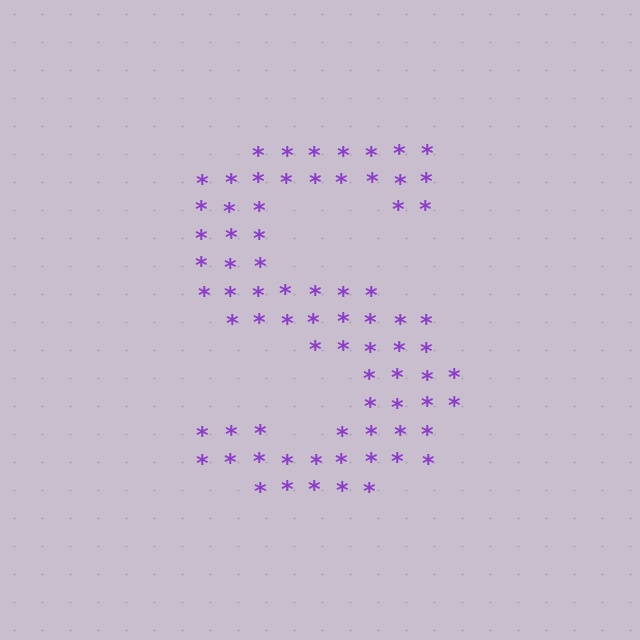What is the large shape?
The large shape is the letter S.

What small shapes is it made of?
It is made of small asterisks.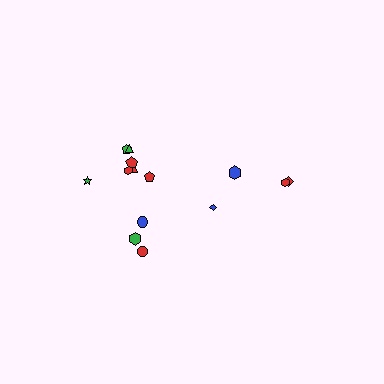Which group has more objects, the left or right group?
The left group.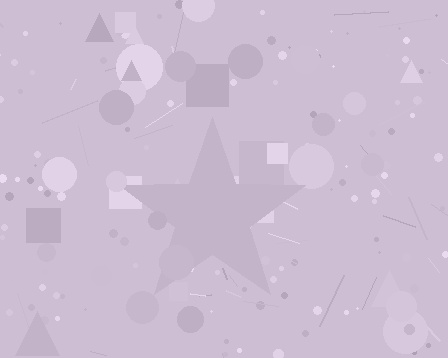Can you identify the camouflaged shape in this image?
The camouflaged shape is a star.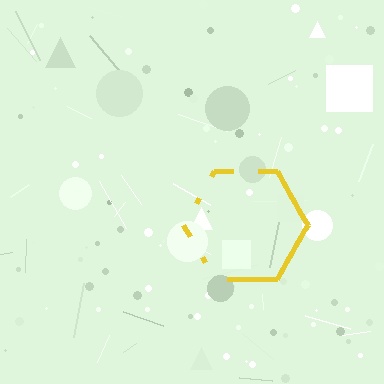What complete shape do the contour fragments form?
The contour fragments form a hexagon.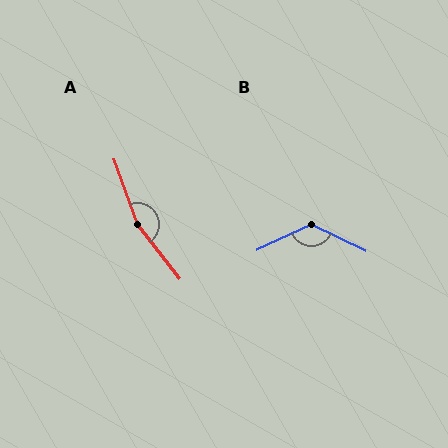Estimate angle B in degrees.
Approximately 129 degrees.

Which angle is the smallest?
B, at approximately 129 degrees.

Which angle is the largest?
A, at approximately 162 degrees.